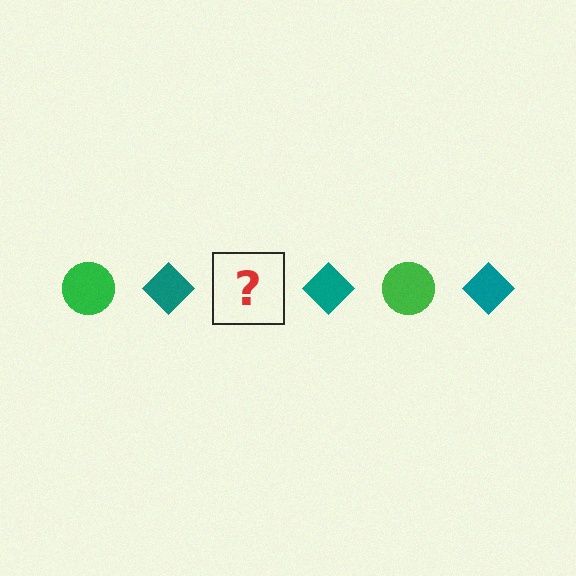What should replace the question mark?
The question mark should be replaced with a green circle.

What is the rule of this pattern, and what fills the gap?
The rule is that the pattern alternates between green circle and teal diamond. The gap should be filled with a green circle.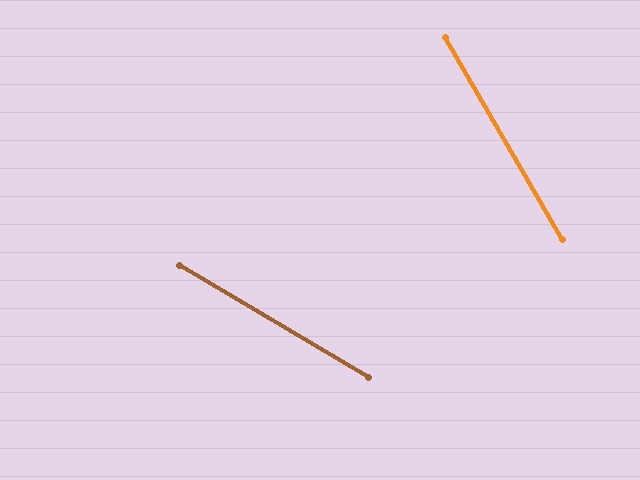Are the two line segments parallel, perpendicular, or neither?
Neither parallel nor perpendicular — they differ by about 29°.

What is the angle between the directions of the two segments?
Approximately 29 degrees.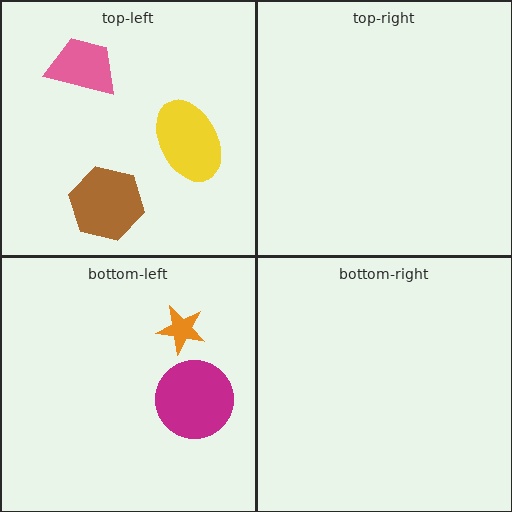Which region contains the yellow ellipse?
The top-left region.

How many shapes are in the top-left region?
3.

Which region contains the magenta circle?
The bottom-left region.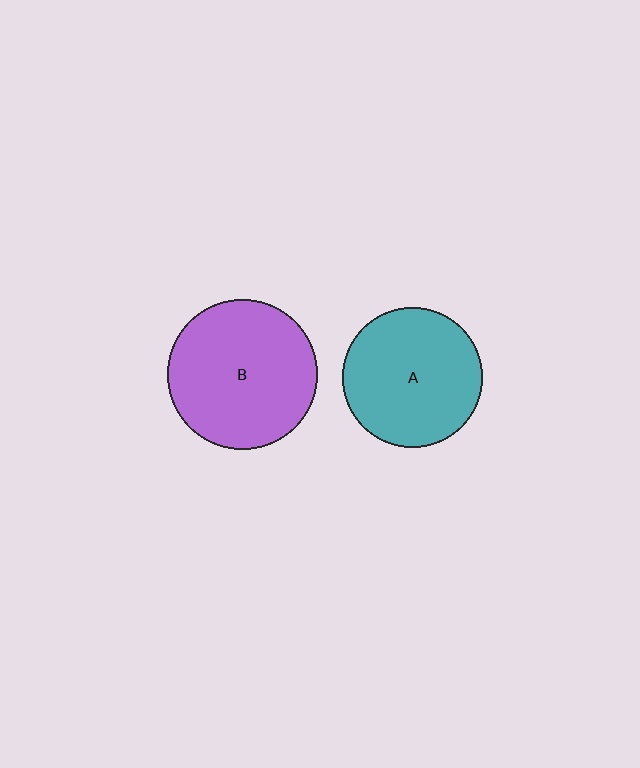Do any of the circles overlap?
No, none of the circles overlap.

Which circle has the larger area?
Circle B (purple).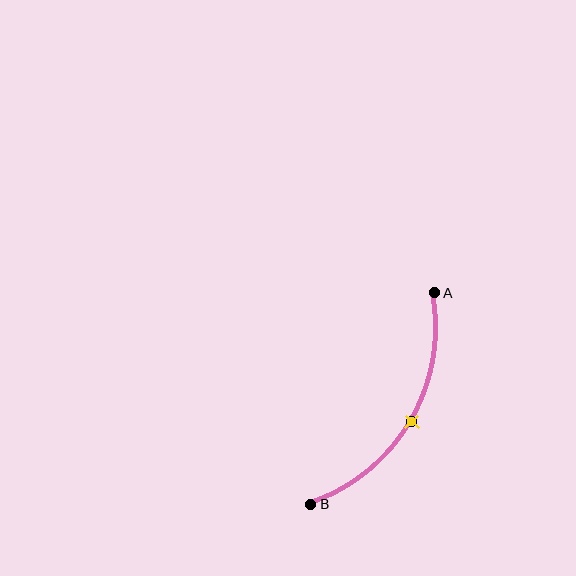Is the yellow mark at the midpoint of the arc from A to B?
Yes. The yellow mark lies on the arc at equal arc-length from both A and B — it is the arc midpoint.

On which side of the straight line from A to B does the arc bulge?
The arc bulges to the right of the straight line connecting A and B.